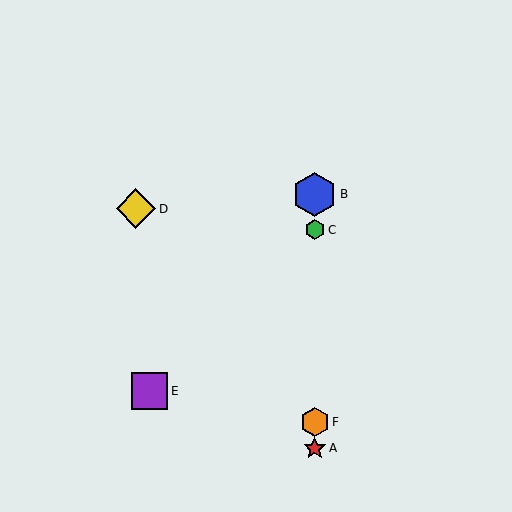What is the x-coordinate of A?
Object A is at x≈315.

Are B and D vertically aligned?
No, B is at x≈315 and D is at x≈136.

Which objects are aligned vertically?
Objects A, B, C, F are aligned vertically.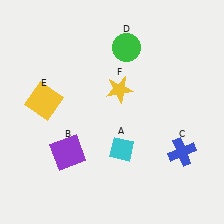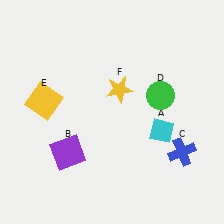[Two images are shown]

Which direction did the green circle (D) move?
The green circle (D) moved down.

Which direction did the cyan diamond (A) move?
The cyan diamond (A) moved right.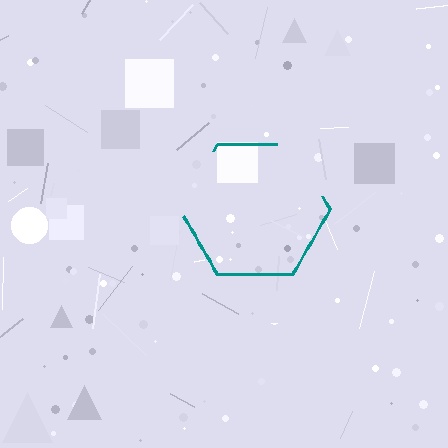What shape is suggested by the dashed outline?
The dashed outline suggests a hexagon.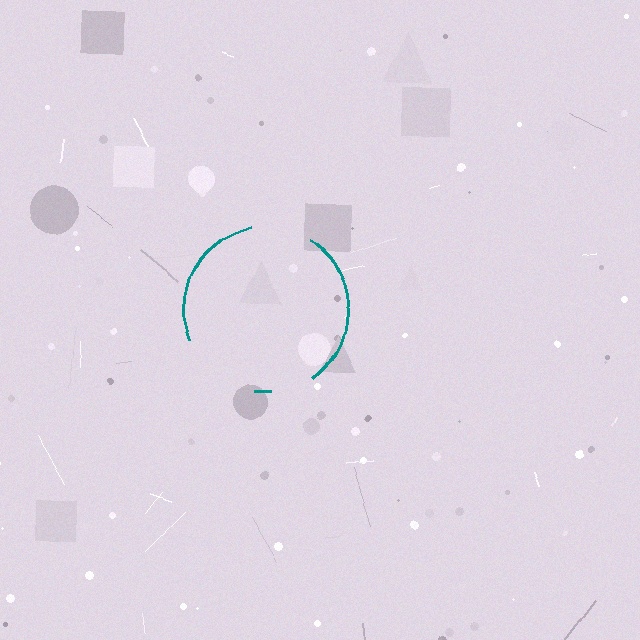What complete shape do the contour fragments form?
The contour fragments form a circle.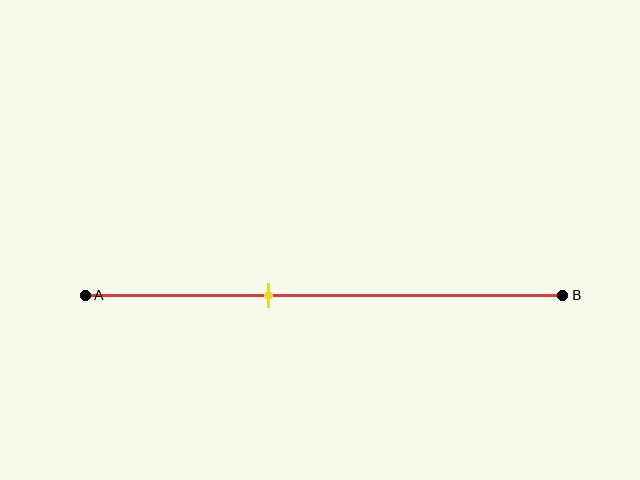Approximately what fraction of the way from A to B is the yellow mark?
The yellow mark is approximately 40% of the way from A to B.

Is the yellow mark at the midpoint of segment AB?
No, the mark is at about 40% from A, not at the 50% midpoint.